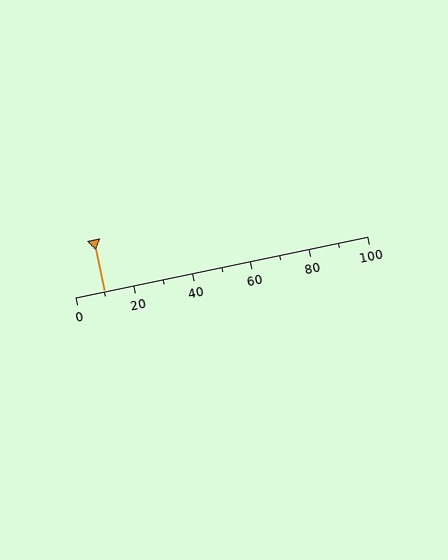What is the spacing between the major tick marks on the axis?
The major ticks are spaced 20 apart.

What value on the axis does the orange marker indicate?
The marker indicates approximately 10.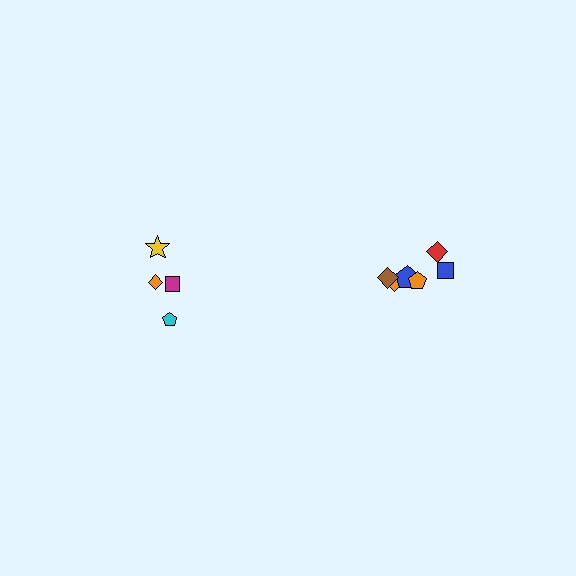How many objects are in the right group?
There are 6 objects.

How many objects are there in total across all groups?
There are 10 objects.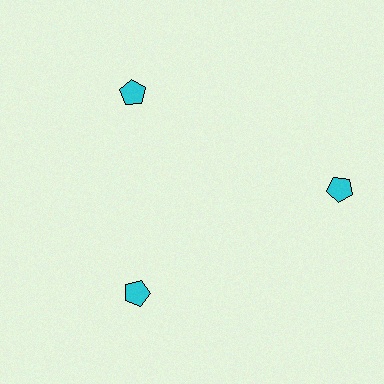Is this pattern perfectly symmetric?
No. The 3 cyan pentagons are arranged in a ring, but one element near the 3 o'clock position is pushed outward from the center, breaking the 3-fold rotational symmetry.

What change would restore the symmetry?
The symmetry would be restored by moving it inward, back onto the ring so that all 3 pentagons sit at equal angles and equal distance from the center.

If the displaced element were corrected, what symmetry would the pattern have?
It would have 3-fold rotational symmetry — the pattern would map onto itself every 120 degrees.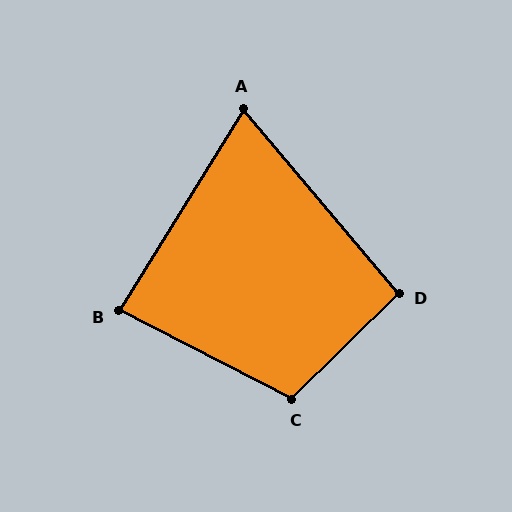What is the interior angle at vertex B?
Approximately 86 degrees (approximately right).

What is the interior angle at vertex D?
Approximately 94 degrees (approximately right).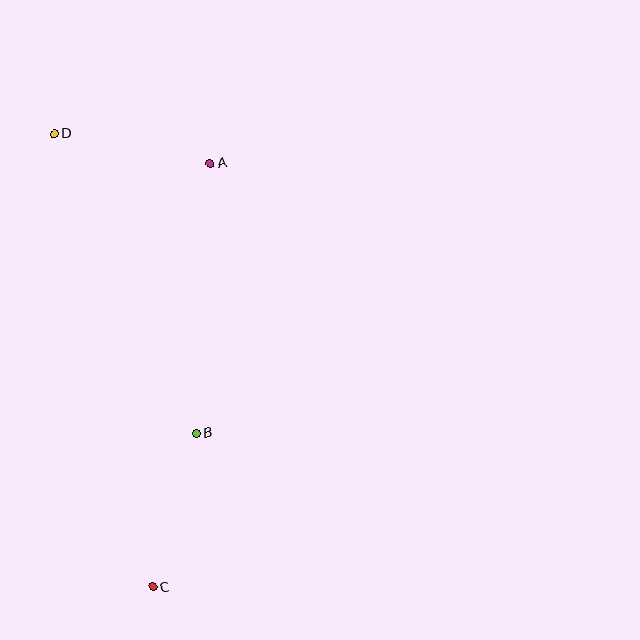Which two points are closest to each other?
Points A and D are closest to each other.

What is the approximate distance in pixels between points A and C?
The distance between A and C is approximately 427 pixels.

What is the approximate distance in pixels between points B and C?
The distance between B and C is approximately 160 pixels.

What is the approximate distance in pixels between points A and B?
The distance between A and B is approximately 270 pixels.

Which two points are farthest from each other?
Points C and D are farthest from each other.